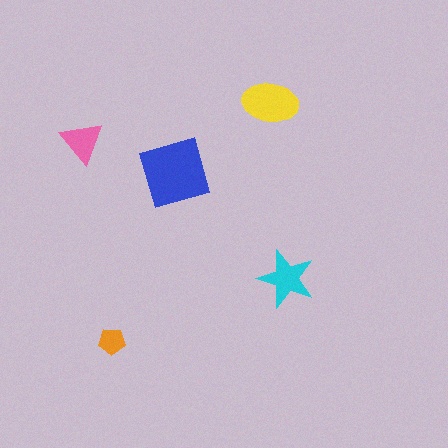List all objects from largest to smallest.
The blue diamond, the yellow ellipse, the cyan star, the pink triangle, the orange pentagon.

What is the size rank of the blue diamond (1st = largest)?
1st.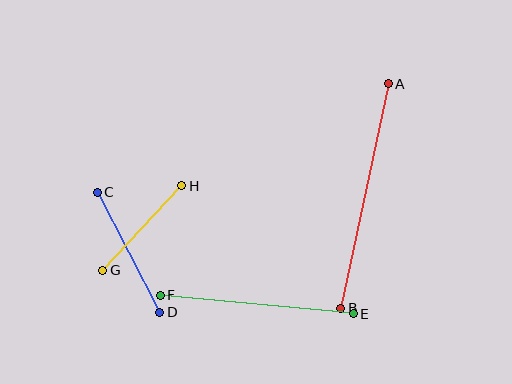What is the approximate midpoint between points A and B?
The midpoint is at approximately (365, 196) pixels.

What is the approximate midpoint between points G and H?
The midpoint is at approximately (142, 228) pixels.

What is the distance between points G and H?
The distance is approximately 115 pixels.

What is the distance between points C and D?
The distance is approximately 135 pixels.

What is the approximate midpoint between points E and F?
The midpoint is at approximately (257, 305) pixels.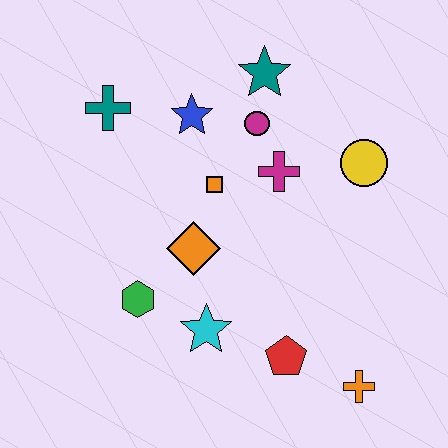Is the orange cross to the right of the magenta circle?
Yes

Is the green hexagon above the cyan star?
Yes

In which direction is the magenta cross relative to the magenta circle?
The magenta cross is below the magenta circle.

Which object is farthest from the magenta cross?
The orange cross is farthest from the magenta cross.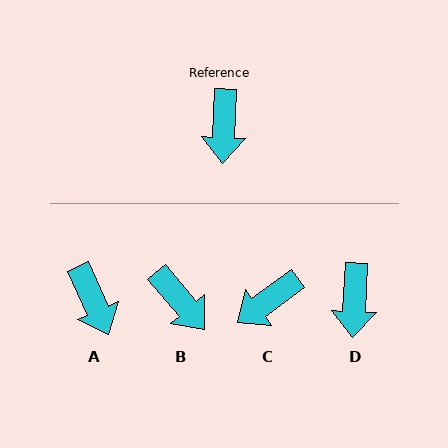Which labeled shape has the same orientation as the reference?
D.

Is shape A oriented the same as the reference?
No, it is off by about 27 degrees.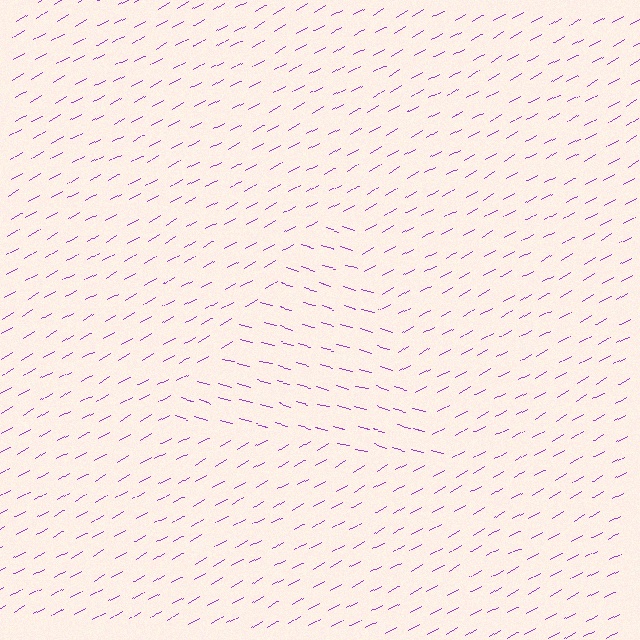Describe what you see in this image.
The image is filled with small purple line segments. A triangle region in the image has lines oriented differently from the surrounding lines, creating a visible texture boundary.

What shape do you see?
I see a triangle.